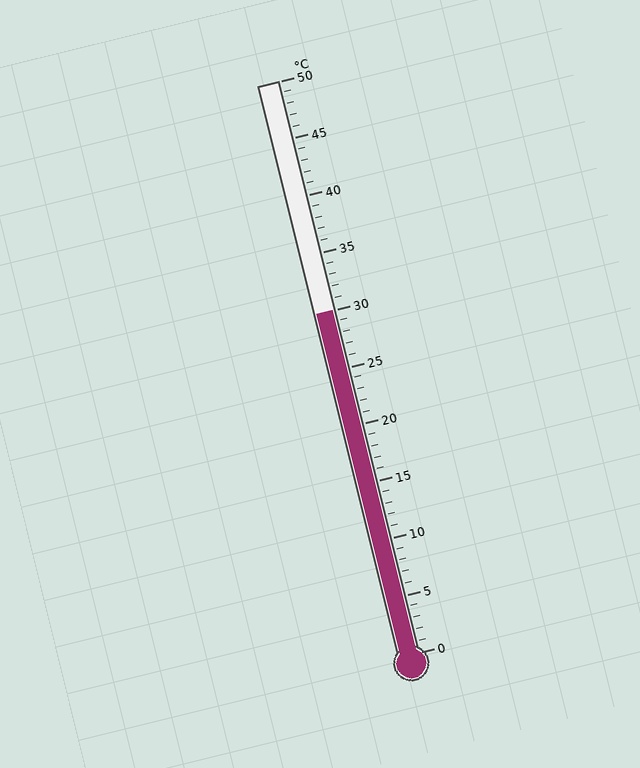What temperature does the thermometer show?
The thermometer shows approximately 30°C.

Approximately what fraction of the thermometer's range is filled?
The thermometer is filled to approximately 60% of its range.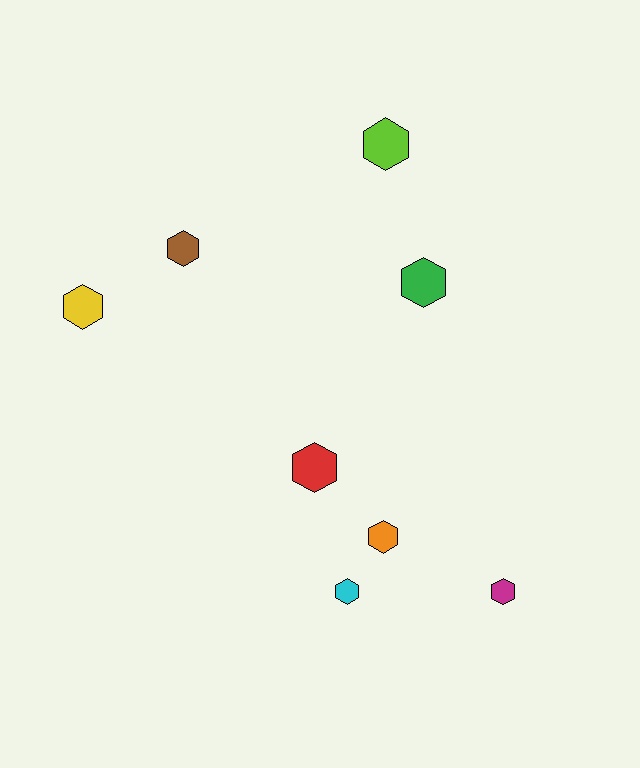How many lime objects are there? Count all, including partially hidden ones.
There is 1 lime object.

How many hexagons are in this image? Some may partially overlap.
There are 8 hexagons.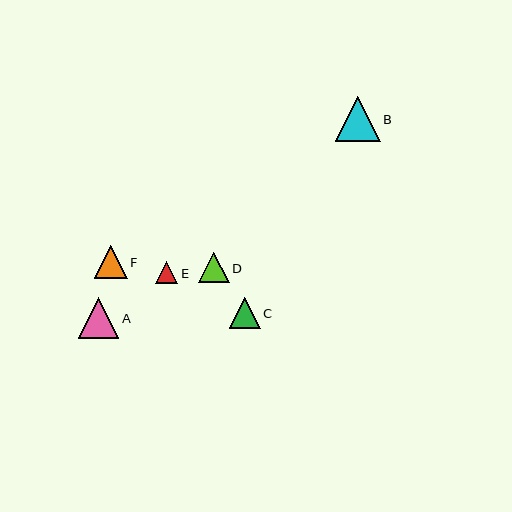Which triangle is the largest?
Triangle B is the largest with a size of approximately 45 pixels.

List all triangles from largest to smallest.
From largest to smallest: B, A, F, C, D, E.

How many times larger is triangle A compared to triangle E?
Triangle A is approximately 1.8 times the size of triangle E.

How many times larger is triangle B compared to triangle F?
Triangle B is approximately 1.4 times the size of triangle F.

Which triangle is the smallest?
Triangle E is the smallest with a size of approximately 22 pixels.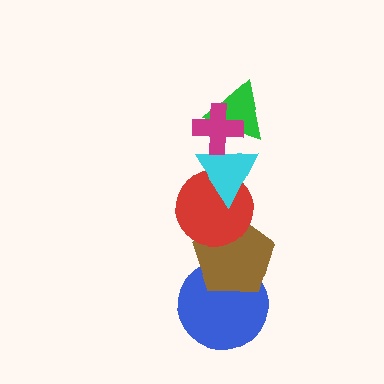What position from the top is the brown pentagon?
The brown pentagon is 5th from the top.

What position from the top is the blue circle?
The blue circle is 6th from the top.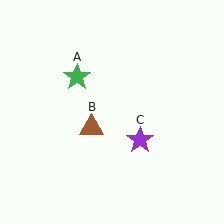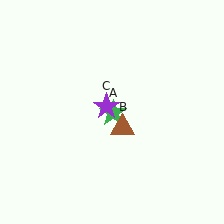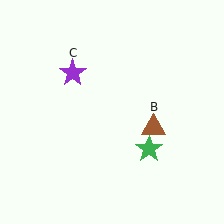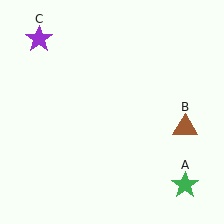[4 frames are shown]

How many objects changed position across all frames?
3 objects changed position: green star (object A), brown triangle (object B), purple star (object C).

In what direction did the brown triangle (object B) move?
The brown triangle (object B) moved right.